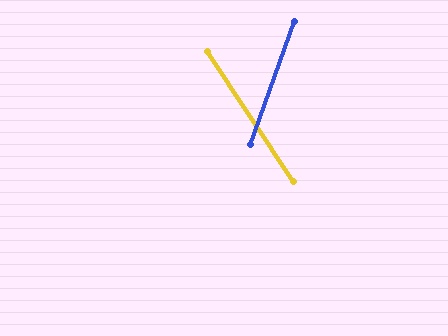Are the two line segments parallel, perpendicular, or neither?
Neither parallel nor perpendicular — they differ by about 53°.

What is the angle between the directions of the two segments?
Approximately 53 degrees.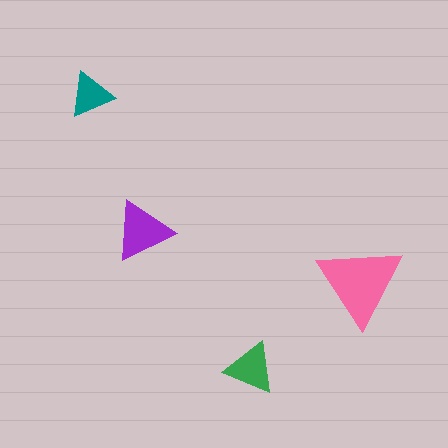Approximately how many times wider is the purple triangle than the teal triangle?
About 1.5 times wider.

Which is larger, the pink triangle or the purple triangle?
The pink one.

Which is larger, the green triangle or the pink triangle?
The pink one.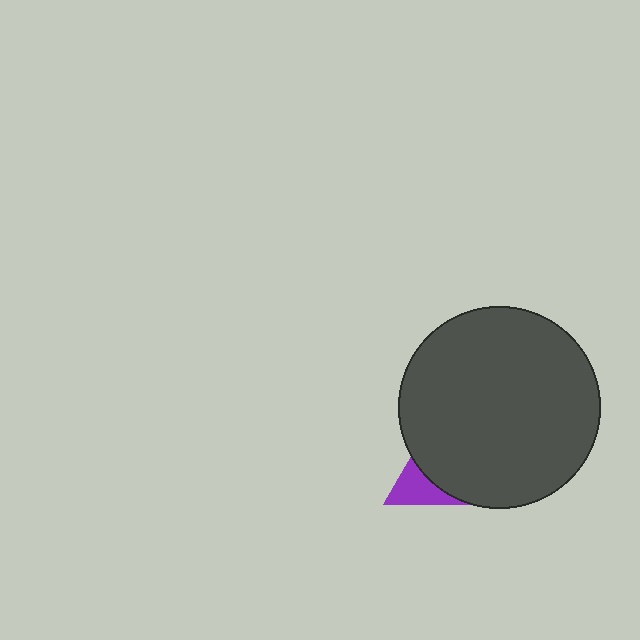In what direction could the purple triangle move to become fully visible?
The purple triangle could move toward the lower-left. That would shift it out from behind the dark gray circle entirely.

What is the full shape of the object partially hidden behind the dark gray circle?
The partially hidden object is a purple triangle.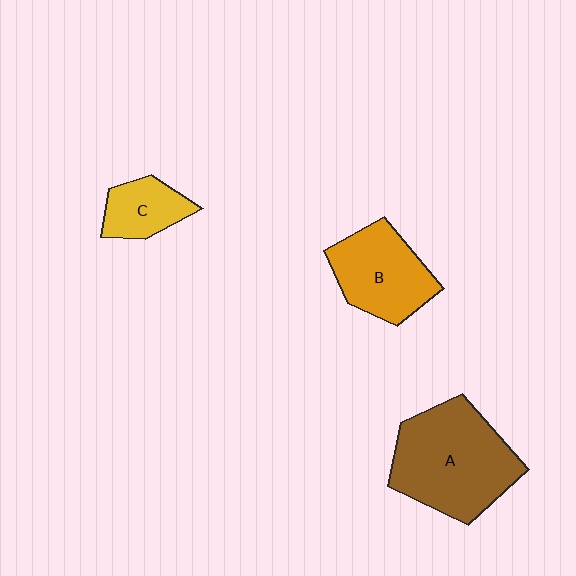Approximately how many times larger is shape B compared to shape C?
Approximately 1.8 times.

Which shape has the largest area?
Shape A (brown).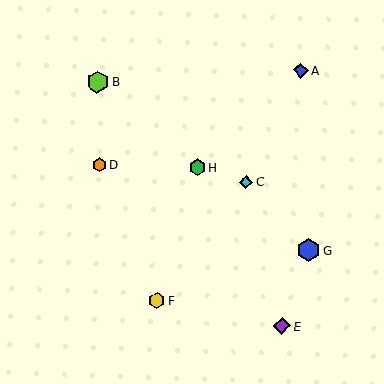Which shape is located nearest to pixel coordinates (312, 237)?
The blue hexagon (labeled G) at (309, 250) is nearest to that location.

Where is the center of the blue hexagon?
The center of the blue hexagon is at (309, 250).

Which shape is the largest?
The blue hexagon (labeled G) is the largest.